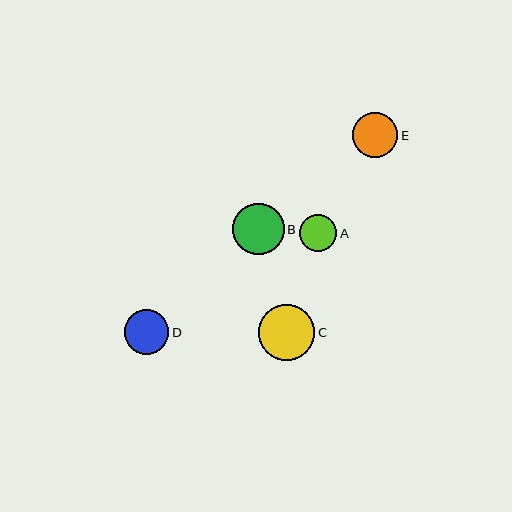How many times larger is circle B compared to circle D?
Circle B is approximately 1.2 times the size of circle D.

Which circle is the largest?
Circle C is the largest with a size of approximately 56 pixels.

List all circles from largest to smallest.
From largest to smallest: C, B, E, D, A.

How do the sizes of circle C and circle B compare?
Circle C and circle B are approximately the same size.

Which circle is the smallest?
Circle A is the smallest with a size of approximately 37 pixels.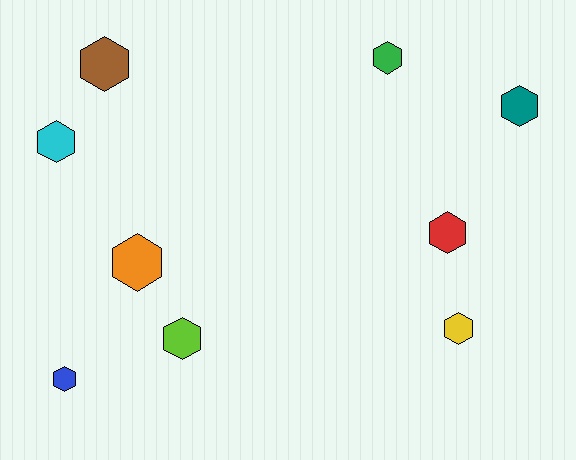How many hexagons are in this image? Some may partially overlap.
There are 9 hexagons.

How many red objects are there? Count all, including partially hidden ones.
There is 1 red object.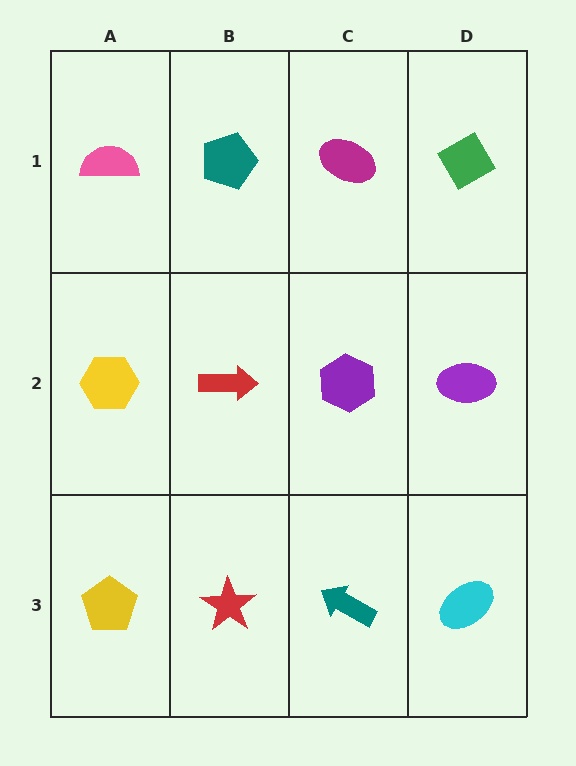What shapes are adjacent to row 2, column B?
A teal pentagon (row 1, column B), a red star (row 3, column B), a yellow hexagon (row 2, column A), a purple hexagon (row 2, column C).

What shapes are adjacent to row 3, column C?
A purple hexagon (row 2, column C), a red star (row 3, column B), a cyan ellipse (row 3, column D).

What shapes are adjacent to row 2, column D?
A green diamond (row 1, column D), a cyan ellipse (row 3, column D), a purple hexagon (row 2, column C).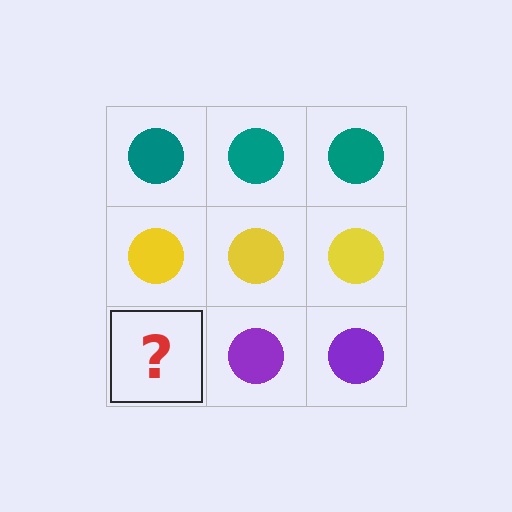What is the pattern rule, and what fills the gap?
The rule is that each row has a consistent color. The gap should be filled with a purple circle.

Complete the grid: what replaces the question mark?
The question mark should be replaced with a purple circle.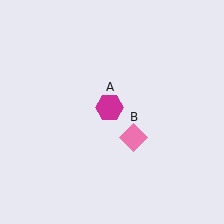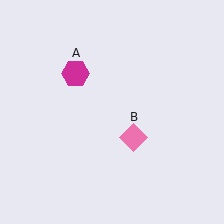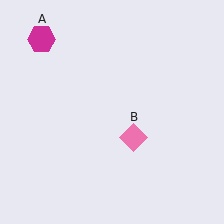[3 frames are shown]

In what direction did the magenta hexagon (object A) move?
The magenta hexagon (object A) moved up and to the left.